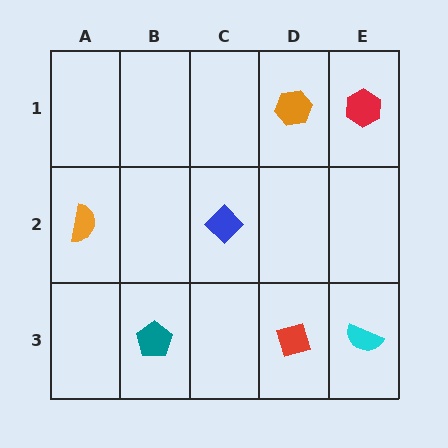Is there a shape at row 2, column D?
No, that cell is empty.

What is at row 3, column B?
A teal pentagon.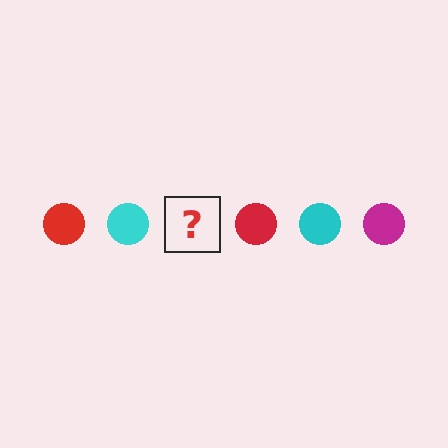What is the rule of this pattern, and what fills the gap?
The rule is that the pattern cycles through red, cyan, magenta circles. The gap should be filled with a magenta circle.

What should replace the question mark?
The question mark should be replaced with a magenta circle.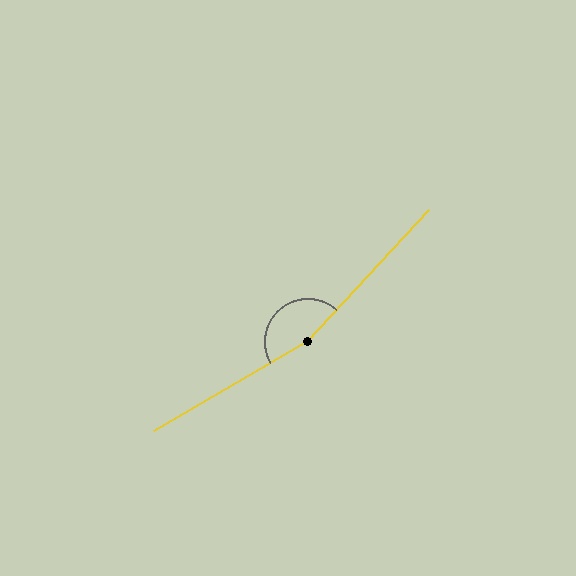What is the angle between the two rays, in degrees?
Approximately 163 degrees.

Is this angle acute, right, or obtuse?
It is obtuse.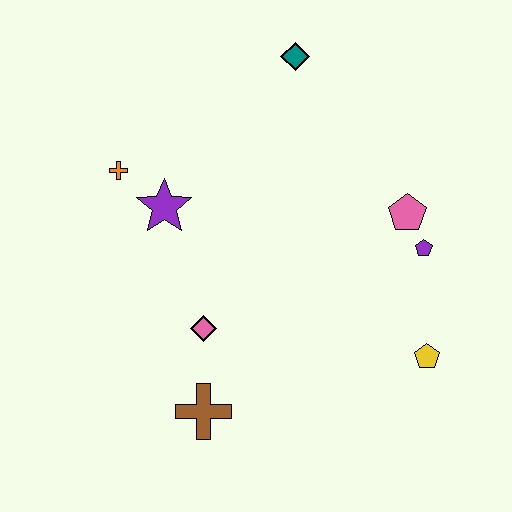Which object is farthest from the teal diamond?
The brown cross is farthest from the teal diamond.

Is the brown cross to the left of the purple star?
No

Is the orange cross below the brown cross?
No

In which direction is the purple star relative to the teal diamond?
The purple star is below the teal diamond.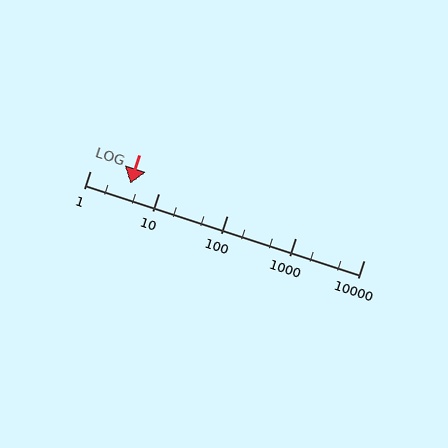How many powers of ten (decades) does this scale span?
The scale spans 4 decades, from 1 to 10000.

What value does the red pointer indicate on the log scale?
The pointer indicates approximately 3.9.